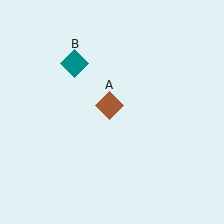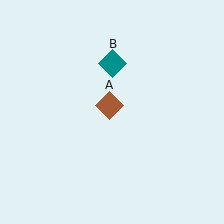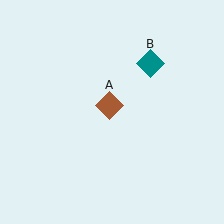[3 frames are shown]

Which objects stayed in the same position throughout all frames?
Brown diamond (object A) remained stationary.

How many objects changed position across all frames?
1 object changed position: teal diamond (object B).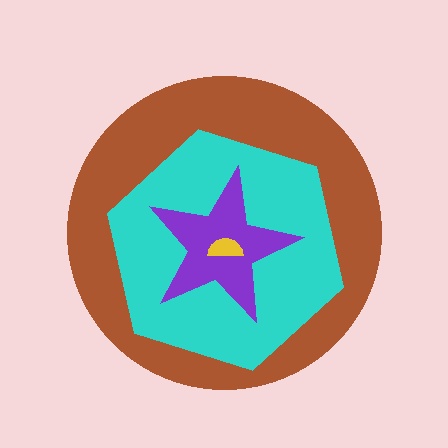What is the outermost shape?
The brown circle.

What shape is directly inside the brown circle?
The cyan hexagon.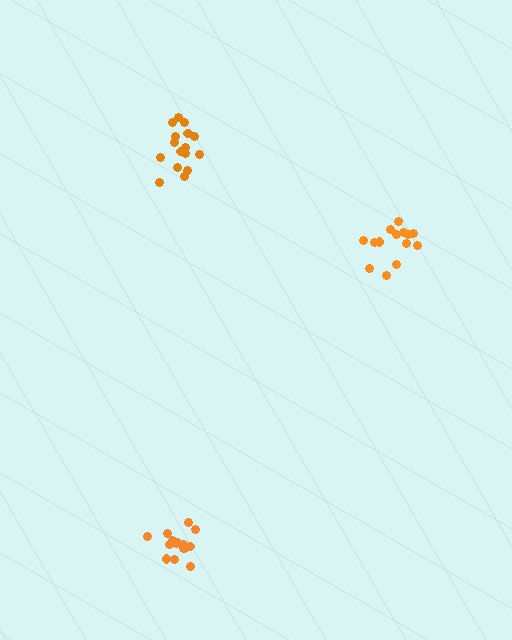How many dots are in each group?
Group 1: 14 dots, Group 2: 16 dots, Group 3: 15 dots (45 total).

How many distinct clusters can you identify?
There are 3 distinct clusters.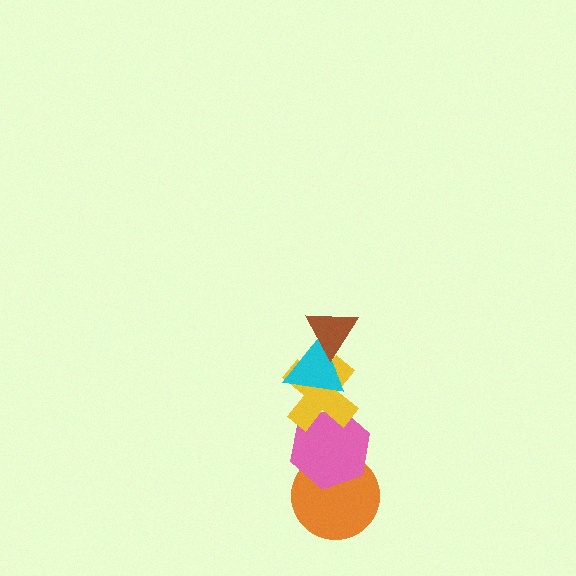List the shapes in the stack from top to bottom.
From top to bottom: the brown triangle, the cyan triangle, the yellow cross, the pink hexagon, the orange circle.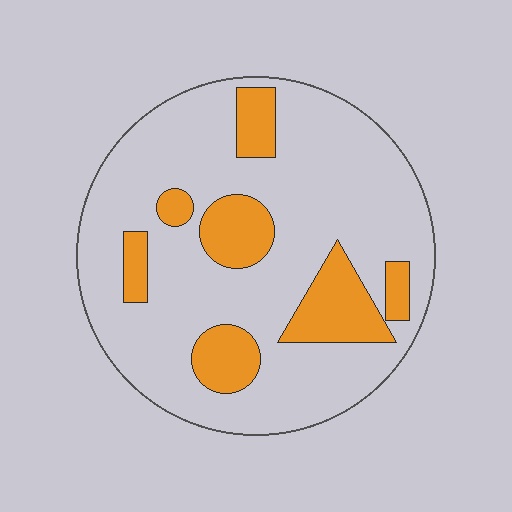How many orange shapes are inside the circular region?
7.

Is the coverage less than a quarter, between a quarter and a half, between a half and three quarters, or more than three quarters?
Less than a quarter.